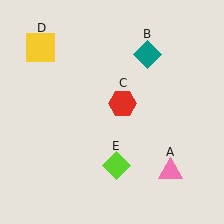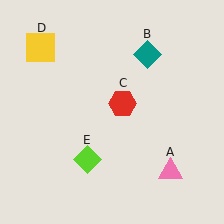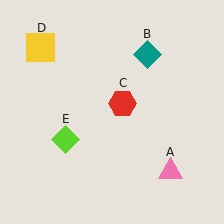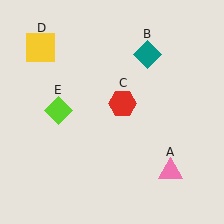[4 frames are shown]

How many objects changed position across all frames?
1 object changed position: lime diamond (object E).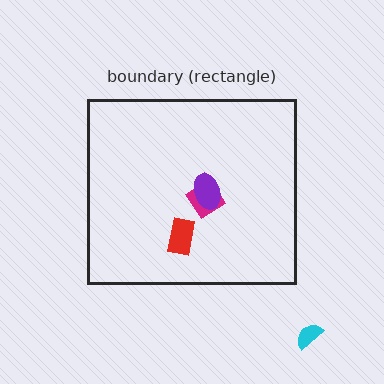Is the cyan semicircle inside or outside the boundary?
Outside.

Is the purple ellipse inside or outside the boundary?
Inside.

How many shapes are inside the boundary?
3 inside, 1 outside.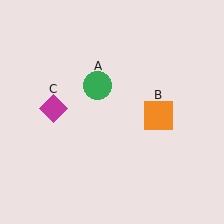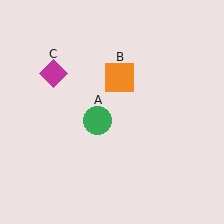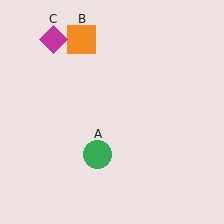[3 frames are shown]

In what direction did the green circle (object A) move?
The green circle (object A) moved down.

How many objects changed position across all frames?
3 objects changed position: green circle (object A), orange square (object B), magenta diamond (object C).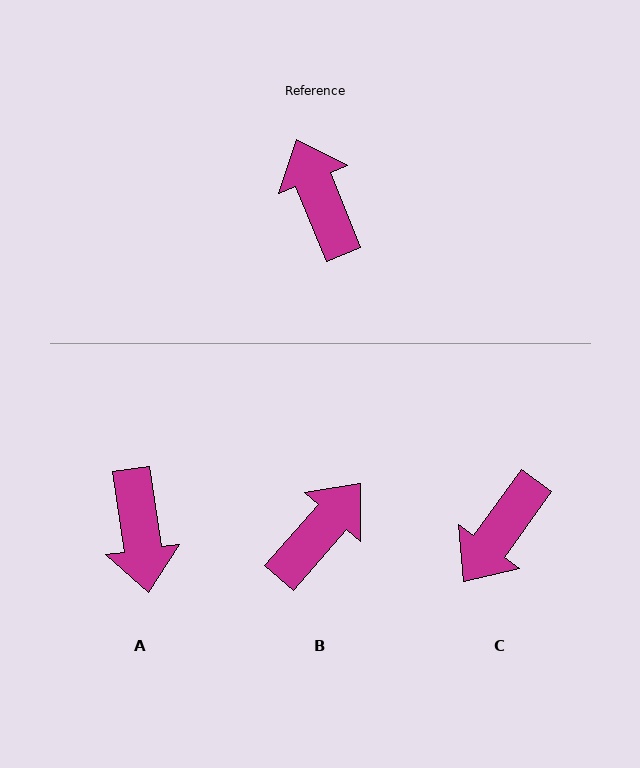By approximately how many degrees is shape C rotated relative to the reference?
Approximately 122 degrees counter-clockwise.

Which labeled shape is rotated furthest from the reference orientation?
A, about 166 degrees away.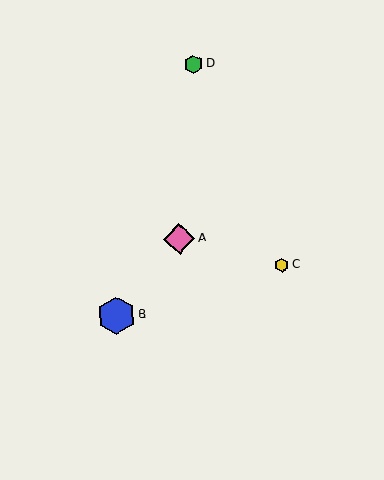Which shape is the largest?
The blue hexagon (labeled B) is the largest.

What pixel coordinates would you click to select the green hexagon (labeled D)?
Click at (193, 64) to select the green hexagon D.